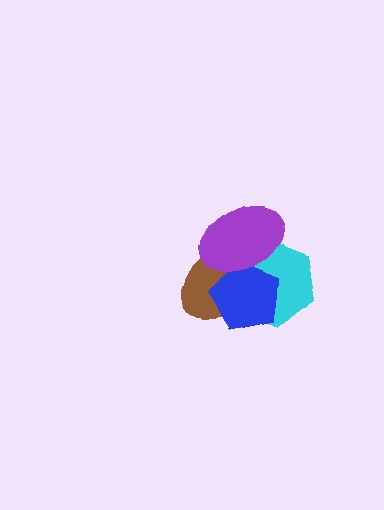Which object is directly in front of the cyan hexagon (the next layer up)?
The blue pentagon is directly in front of the cyan hexagon.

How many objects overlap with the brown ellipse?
3 objects overlap with the brown ellipse.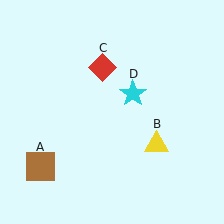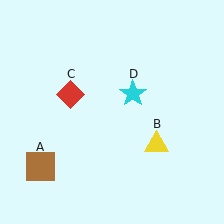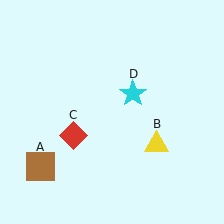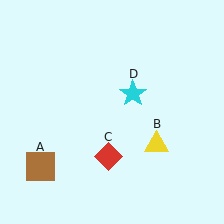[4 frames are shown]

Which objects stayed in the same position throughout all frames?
Brown square (object A) and yellow triangle (object B) and cyan star (object D) remained stationary.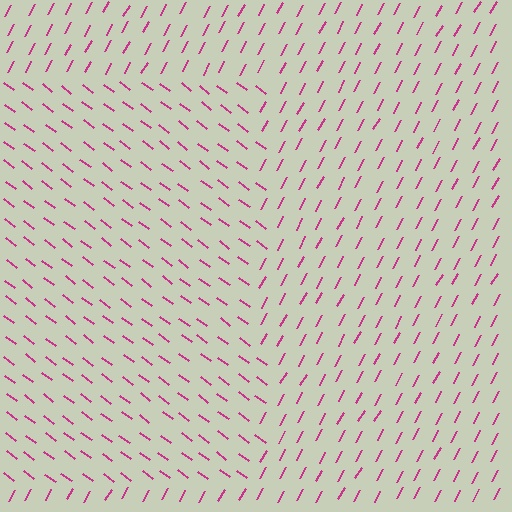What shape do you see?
I see a rectangle.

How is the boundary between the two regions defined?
The boundary is defined purely by a change in line orientation (approximately 81 degrees difference). All lines are the same color and thickness.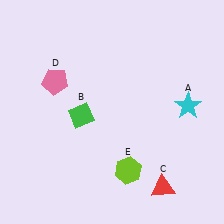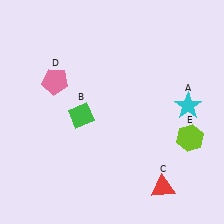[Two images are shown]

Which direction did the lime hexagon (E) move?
The lime hexagon (E) moved right.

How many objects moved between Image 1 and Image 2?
1 object moved between the two images.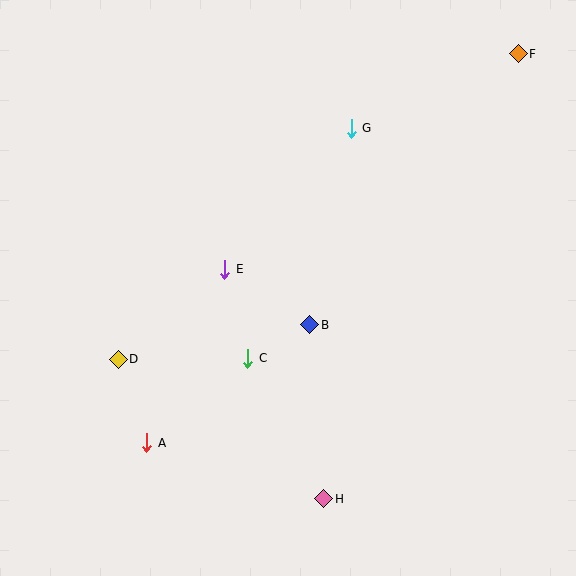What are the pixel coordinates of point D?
Point D is at (118, 359).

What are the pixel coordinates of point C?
Point C is at (248, 358).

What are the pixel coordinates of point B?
Point B is at (310, 325).